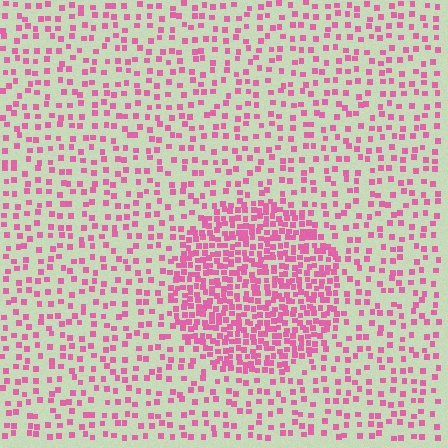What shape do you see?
I see a circle.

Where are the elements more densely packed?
The elements are more densely packed inside the circle boundary.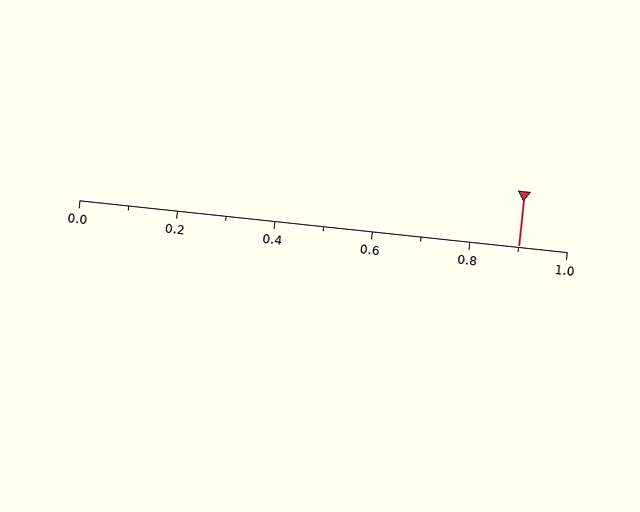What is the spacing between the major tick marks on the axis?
The major ticks are spaced 0.2 apart.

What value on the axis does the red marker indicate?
The marker indicates approximately 0.9.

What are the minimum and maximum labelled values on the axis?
The axis runs from 0.0 to 1.0.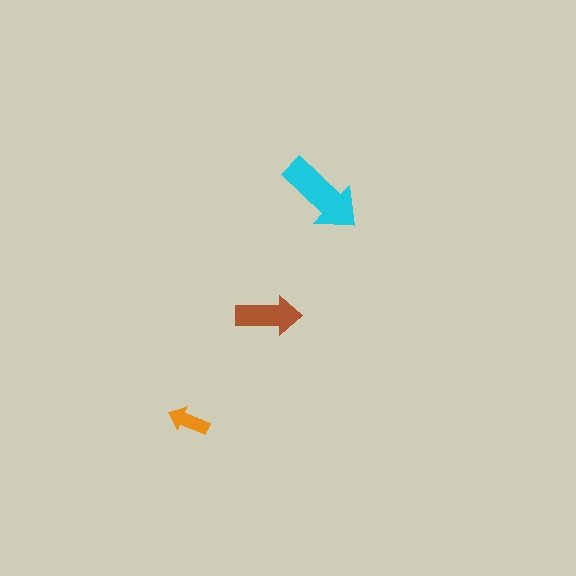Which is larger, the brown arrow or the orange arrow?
The brown one.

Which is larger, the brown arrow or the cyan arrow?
The cyan one.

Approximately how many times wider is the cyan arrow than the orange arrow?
About 2 times wider.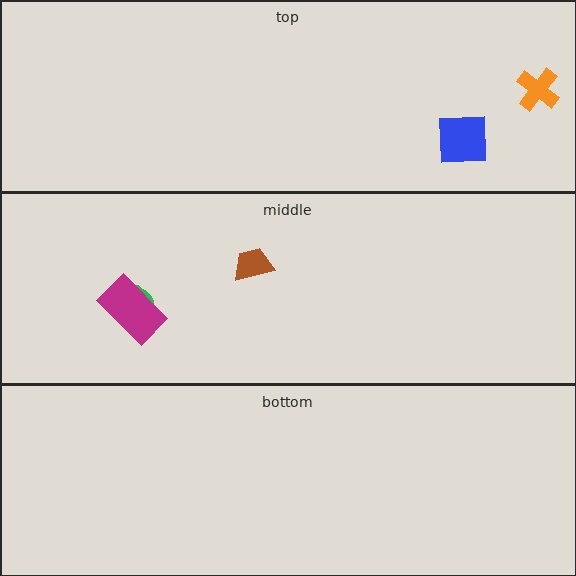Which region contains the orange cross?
The top region.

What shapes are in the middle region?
The green ellipse, the brown trapezoid, the magenta rectangle.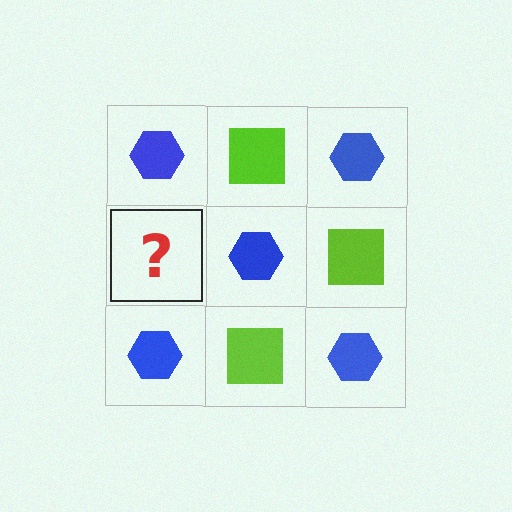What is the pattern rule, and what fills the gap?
The rule is that it alternates blue hexagon and lime square in a checkerboard pattern. The gap should be filled with a lime square.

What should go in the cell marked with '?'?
The missing cell should contain a lime square.